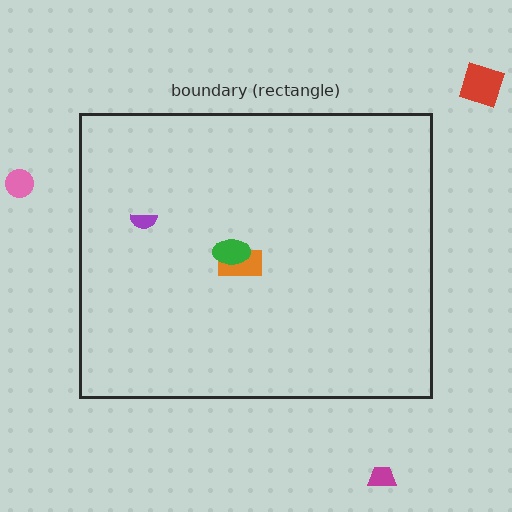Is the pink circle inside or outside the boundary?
Outside.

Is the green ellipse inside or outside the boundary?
Inside.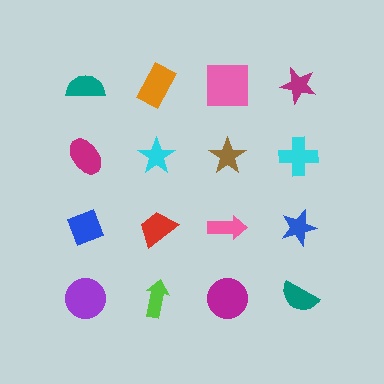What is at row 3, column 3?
A pink arrow.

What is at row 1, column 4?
A magenta star.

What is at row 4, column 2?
A lime arrow.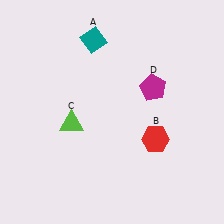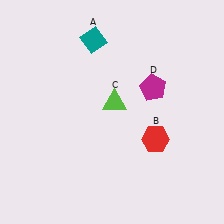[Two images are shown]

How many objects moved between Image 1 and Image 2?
1 object moved between the two images.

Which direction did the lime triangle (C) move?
The lime triangle (C) moved right.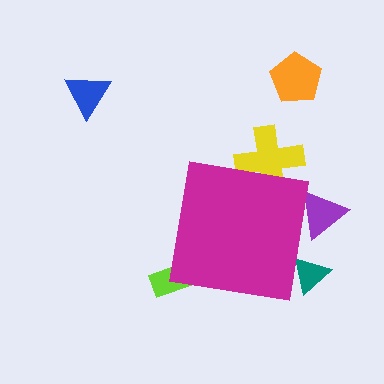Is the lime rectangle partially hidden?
Yes, the lime rectangle is partially hidden behind the magenta square.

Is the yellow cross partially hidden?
Yes, the yellow cross is partially hidden behind the magenta square.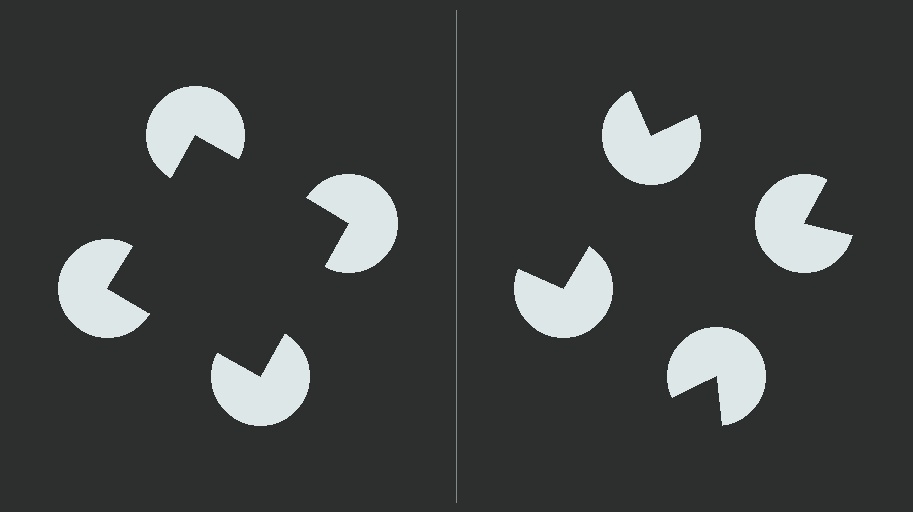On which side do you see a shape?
An illusory square appears on the left side. On the right side the wedge cuts are rotated, so no coherent shape forms.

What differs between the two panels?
The pac-man discs are positioned identically on both sides; only the wedge orientations differ. On the left they align to a square; on the right they are misaligned.